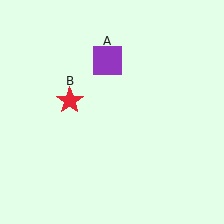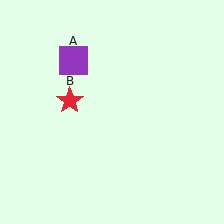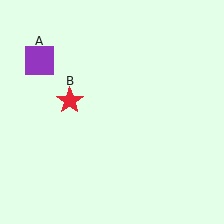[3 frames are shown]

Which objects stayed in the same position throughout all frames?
Red star (object B) remained stationary.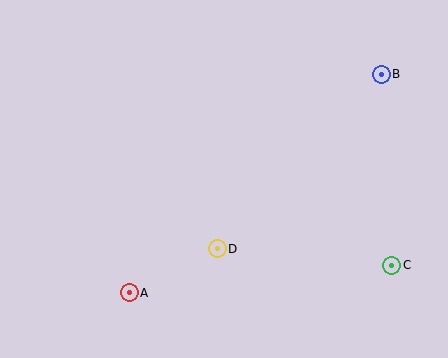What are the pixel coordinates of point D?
Point D is at (217, 249).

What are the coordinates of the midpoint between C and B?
The midpoint between C and B is at (386, 170).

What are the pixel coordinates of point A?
Point A is at (129, 293).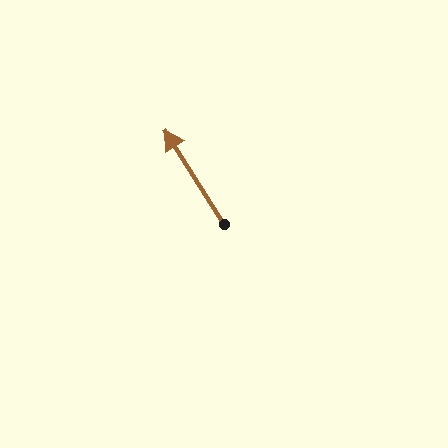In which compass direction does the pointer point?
Northwest.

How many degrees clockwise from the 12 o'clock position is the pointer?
Approximately 328 degrees.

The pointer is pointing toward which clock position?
Roughly 11 o'clock.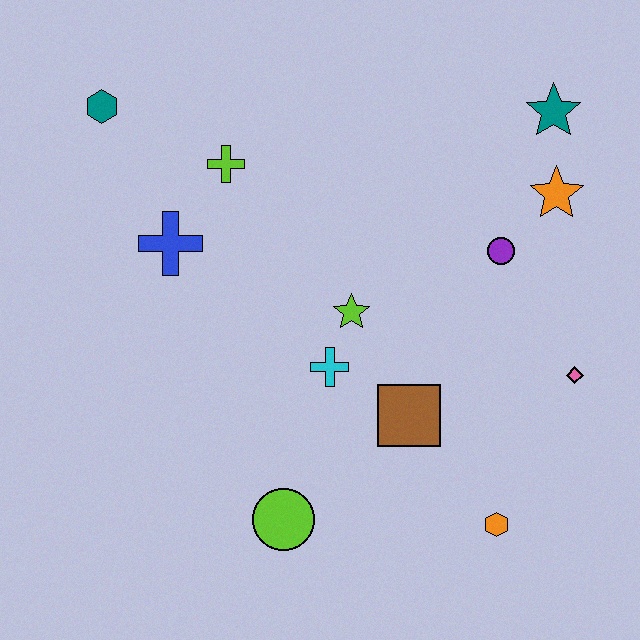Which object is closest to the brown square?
The cyan cross is closest to the brown square.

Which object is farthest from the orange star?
The teal hexagon is farthest from the orange star.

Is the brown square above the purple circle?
No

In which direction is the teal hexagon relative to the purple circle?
The teal hexagon is to the left of the purple circle.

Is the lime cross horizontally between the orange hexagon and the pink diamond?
No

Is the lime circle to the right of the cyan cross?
No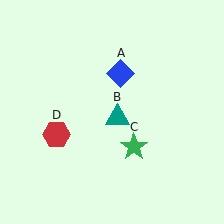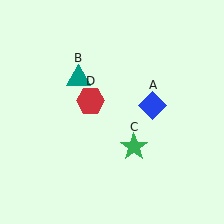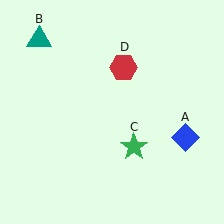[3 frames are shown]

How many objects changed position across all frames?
3 objects changed position: blue diamond (object A), teal triangle (object B), red hexagon (object D).